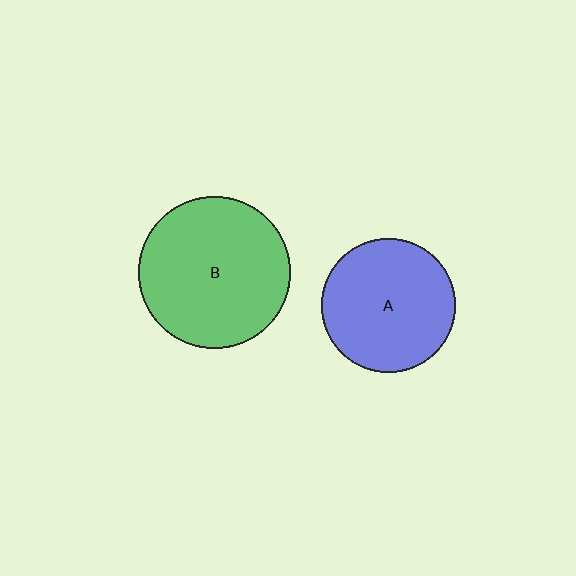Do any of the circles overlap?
No, none of the circles overlap.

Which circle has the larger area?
Circle B (green).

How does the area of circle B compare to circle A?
Approximately 1.3 times.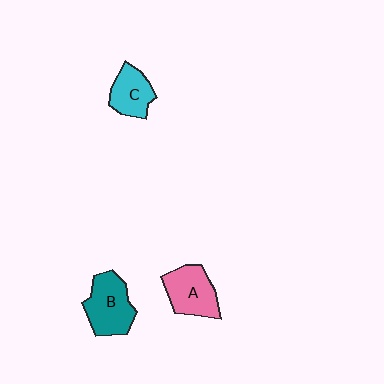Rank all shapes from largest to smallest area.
From largest to smallest: B (teal), A (pink), C (cyan).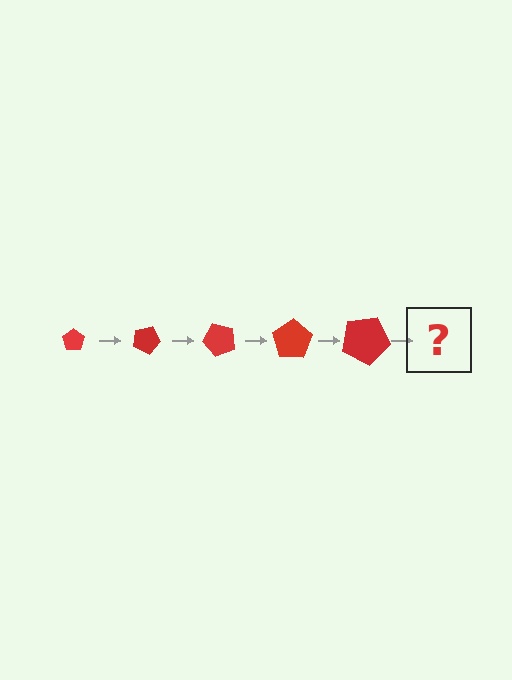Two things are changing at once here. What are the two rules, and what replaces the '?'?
The two rules are that the pentagon grows larger each step and it rotates 25 degrees each step. The '?' should be a pentagon, larger than the previous one and rotated 125 degrees from the start.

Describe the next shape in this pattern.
It should be a pentagon, larger than the previous one and rotated 125 degrees from the start.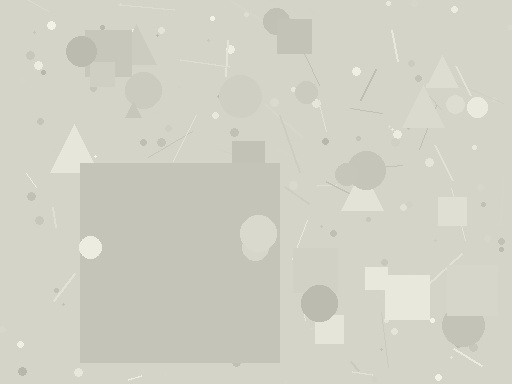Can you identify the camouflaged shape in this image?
The camouflaged shape is a square.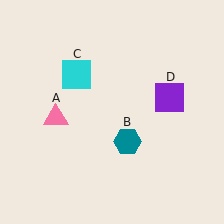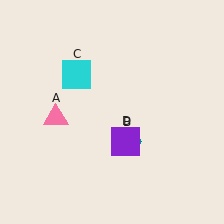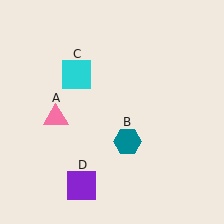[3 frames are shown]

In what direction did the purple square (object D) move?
The purple square (object D) moved down and to the left.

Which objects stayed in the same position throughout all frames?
Pink triangle (object A) and teal hexagon (object B) and cyan square (object C) remained stationary.